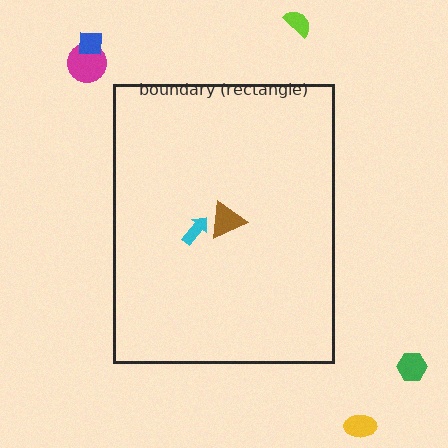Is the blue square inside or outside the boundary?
Outside.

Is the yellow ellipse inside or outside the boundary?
Outside.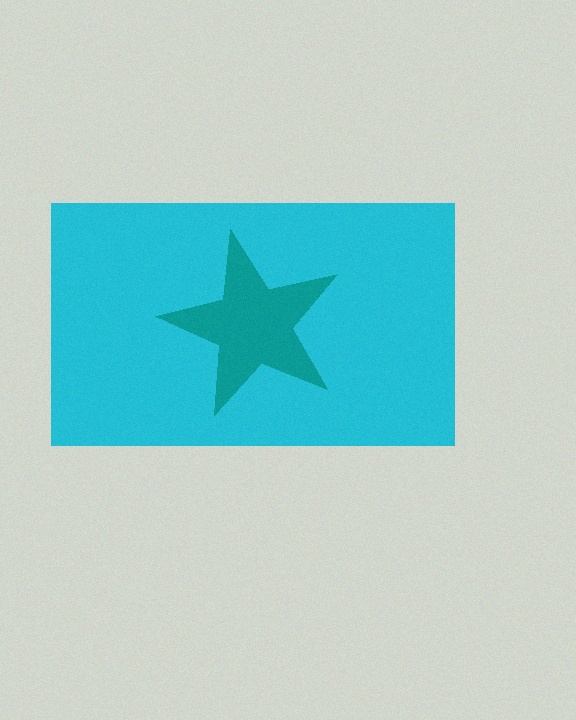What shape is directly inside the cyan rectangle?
The teal star.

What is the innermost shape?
The teal star.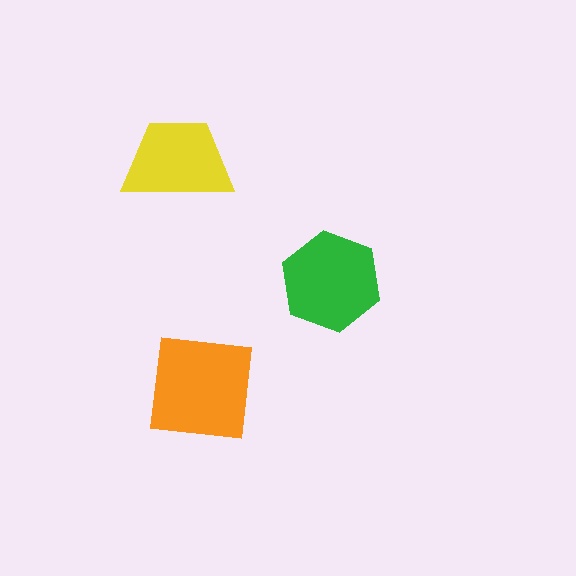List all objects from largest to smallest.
The orange square, the green hexagon, the yellow trapezoid.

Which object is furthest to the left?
The yellow trapezoid is leftmost.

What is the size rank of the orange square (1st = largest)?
1st.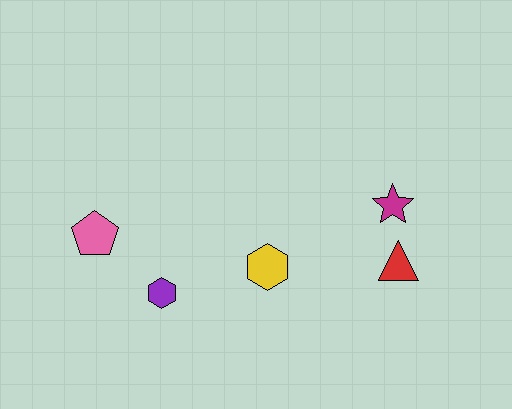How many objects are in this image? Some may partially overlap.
There are 5 objects.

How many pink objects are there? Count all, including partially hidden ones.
There is 1 pink object.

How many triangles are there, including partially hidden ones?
There is 1 triangle.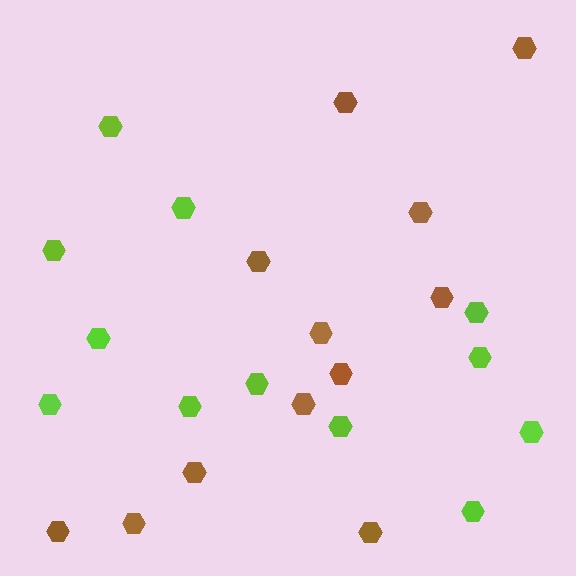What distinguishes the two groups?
There are 2 groups: one group of lime hexagons (12) and one group of brown hexagons (12).